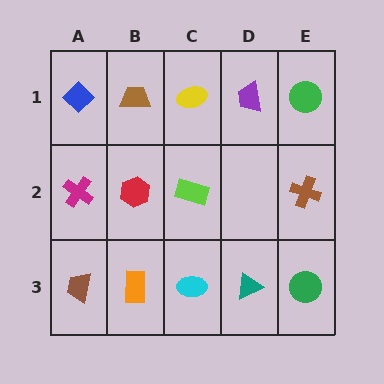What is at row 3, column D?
A teal triangle.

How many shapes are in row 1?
5 shapes.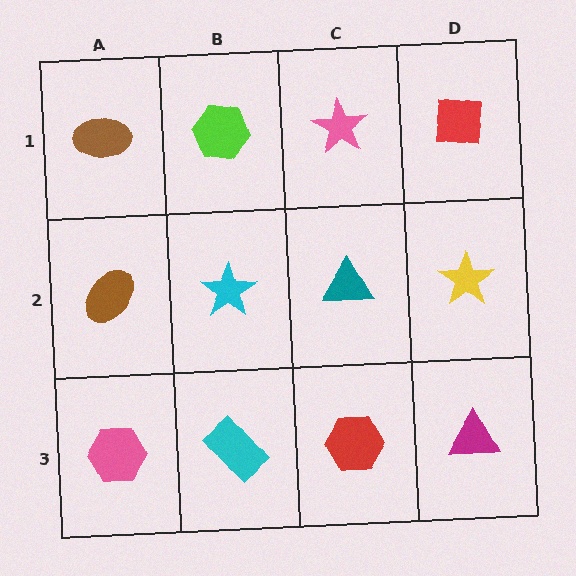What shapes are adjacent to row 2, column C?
A pink star (row 1, column C), a red hexagon (row 3, column C), a cyan star (row 2, column B), a yellow star (row 2, column D).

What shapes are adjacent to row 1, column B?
A cyan star (row 2, column B), a brown ellipse (row 1, column A), a pink star (row 1, column C).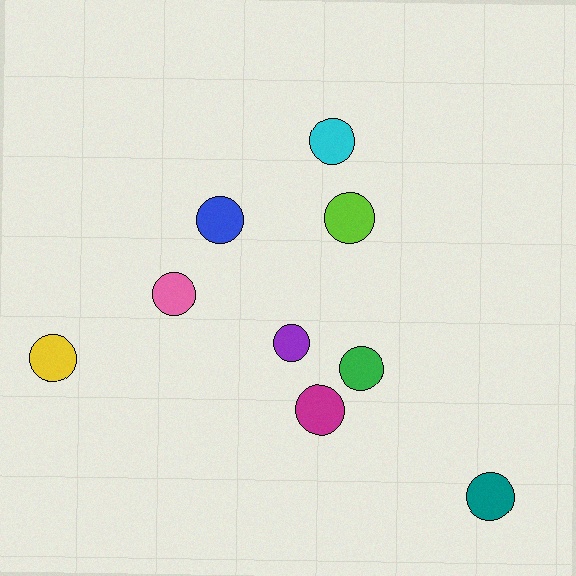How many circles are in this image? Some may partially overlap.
There are 9 circles.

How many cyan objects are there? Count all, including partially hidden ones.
There is 1 cyan object.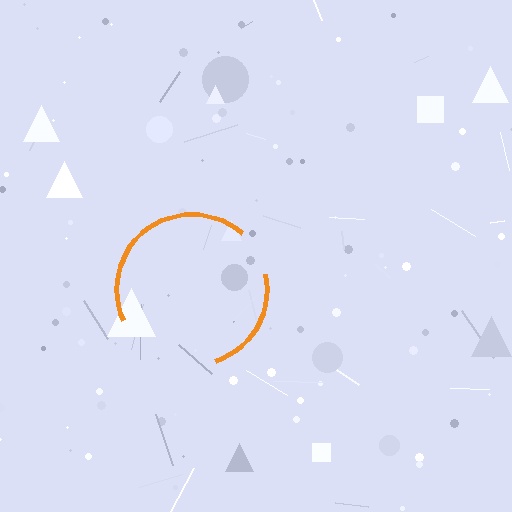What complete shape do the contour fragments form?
The contour fragments form a circle.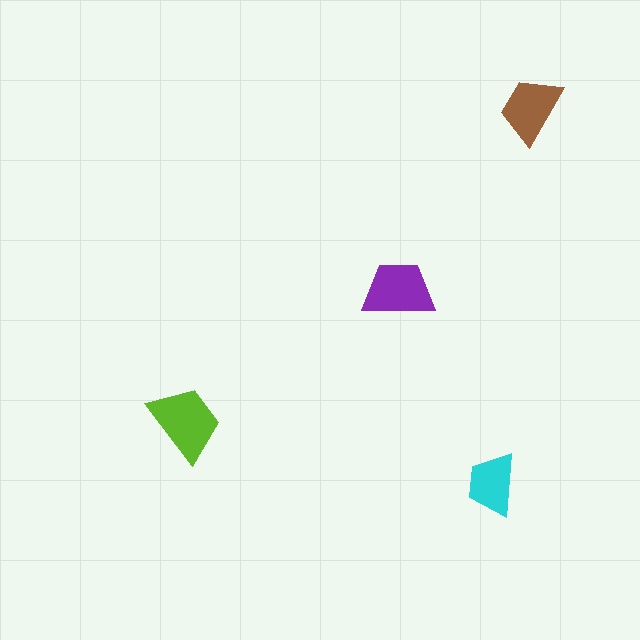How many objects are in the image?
There are 4 objects in the image.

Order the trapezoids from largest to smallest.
the lime one, the purple one, the brown one, the cyan one.